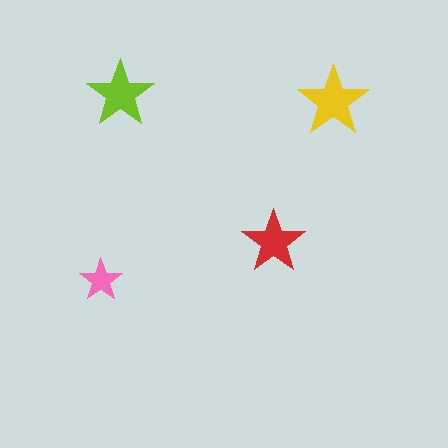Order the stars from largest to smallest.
the yellow one, the lime one, the red one, the pink one.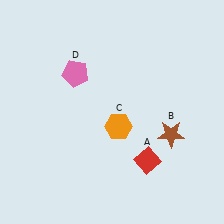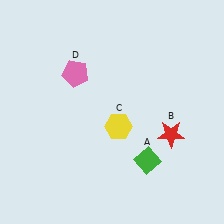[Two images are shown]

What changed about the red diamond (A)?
In Image 1, A is red. In Image 2, it changed to green.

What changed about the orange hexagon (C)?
In Image 1, C is orange. In Image 2, it changed to yellow.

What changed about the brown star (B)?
In Image 1, B is brown. In Image 2, it changed to red.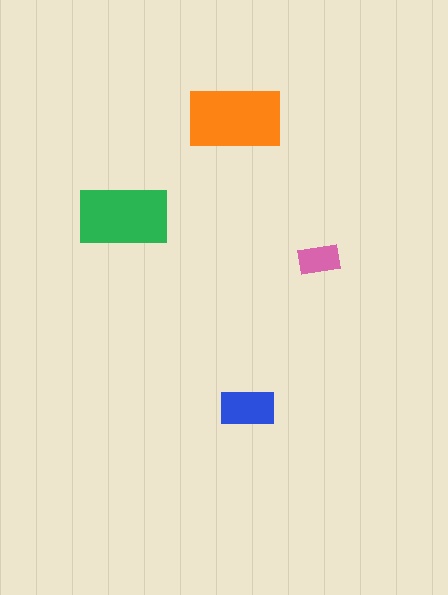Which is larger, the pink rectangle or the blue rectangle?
The blue one.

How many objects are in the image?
There are 4 objects in the image.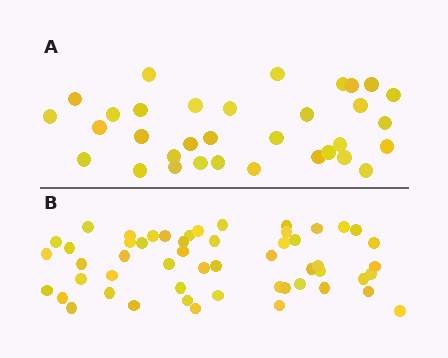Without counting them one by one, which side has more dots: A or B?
Region B (the bottom region) has more dots.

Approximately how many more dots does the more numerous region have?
Region B has approximately 20 more dots than region A.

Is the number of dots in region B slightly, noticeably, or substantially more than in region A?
Region B has substantially more. The ratio is roughly 1.6 to 1.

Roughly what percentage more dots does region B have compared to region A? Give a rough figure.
About 60% more.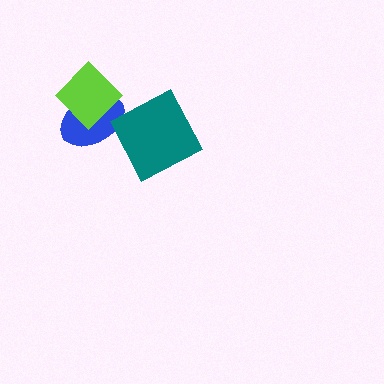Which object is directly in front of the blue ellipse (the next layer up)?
The lime diamond is directly in front of the blue ellipse.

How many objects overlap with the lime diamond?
1 object overlaps with the lime diamond.